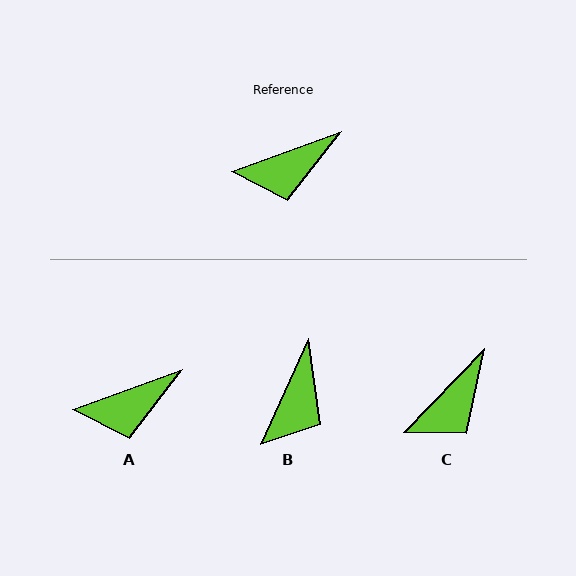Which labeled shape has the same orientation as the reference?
A.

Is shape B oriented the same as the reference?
No, it is off by about 46 degrees.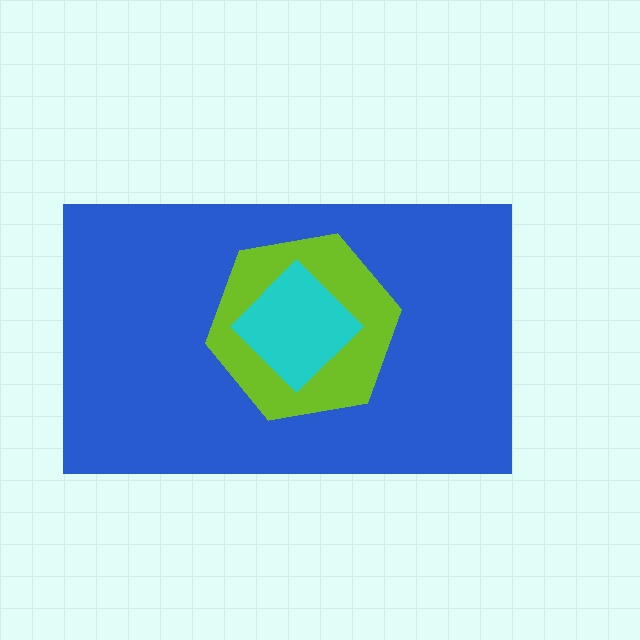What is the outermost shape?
The blue rectangle.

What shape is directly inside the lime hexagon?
The cyan diamond.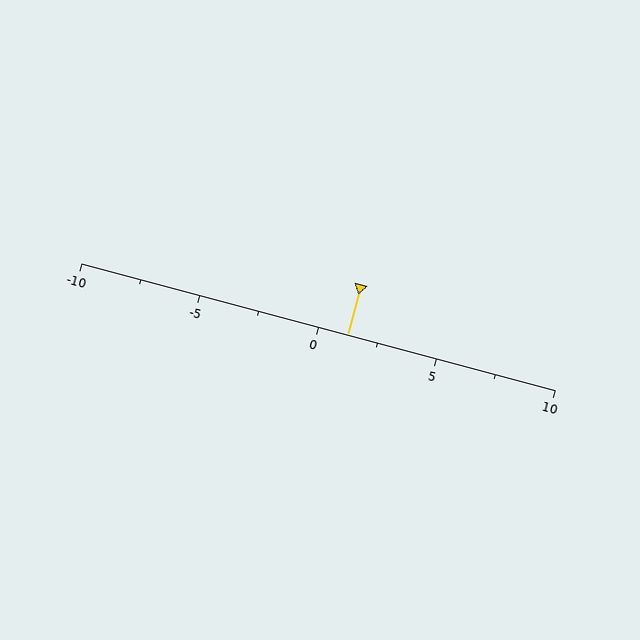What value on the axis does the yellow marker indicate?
The marker indicates approximately 1.2.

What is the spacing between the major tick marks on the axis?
The major ticks are spaced 5 apart.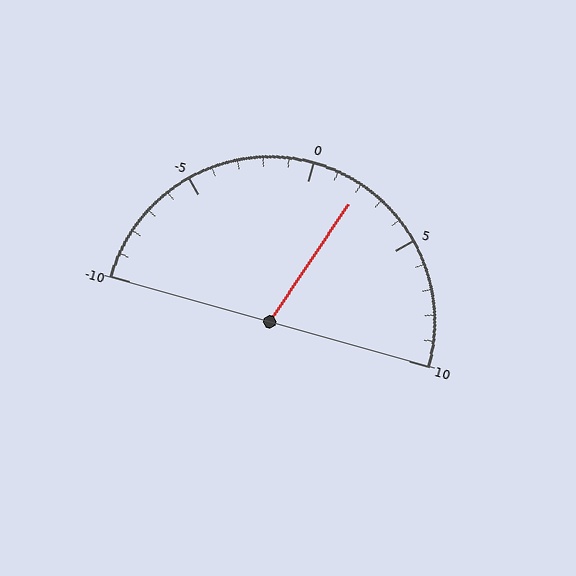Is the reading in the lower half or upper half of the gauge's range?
The reading is in the upper half of the range (-10 to 10).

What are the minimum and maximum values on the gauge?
The gauge ranges from -10 to 10.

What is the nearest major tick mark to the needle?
The nearest major tick mark is 0.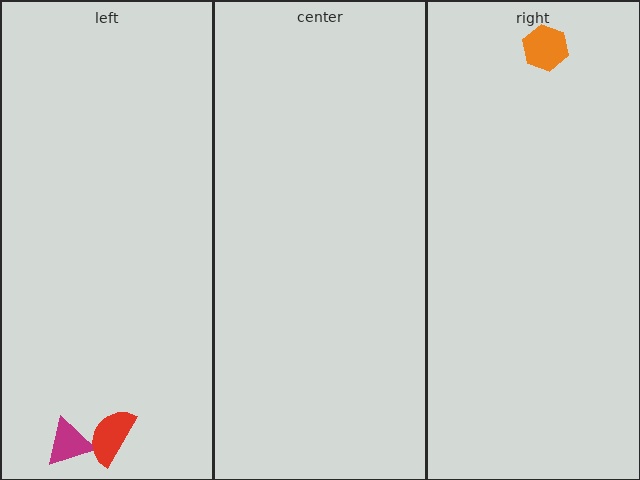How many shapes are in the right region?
1.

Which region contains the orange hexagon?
The right region.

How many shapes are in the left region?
2.